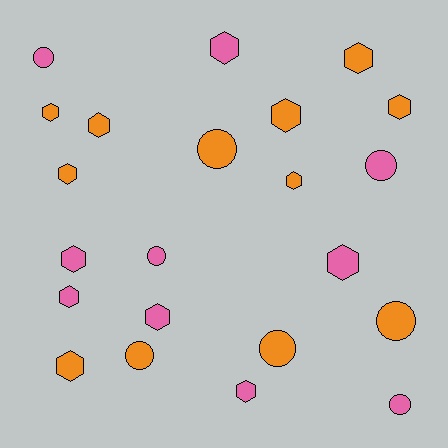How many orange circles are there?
There are 4 orange circles.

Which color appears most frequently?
Orange, with 12 objects.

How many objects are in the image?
There are 22 objects.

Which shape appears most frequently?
Hexagon, with 14 objects.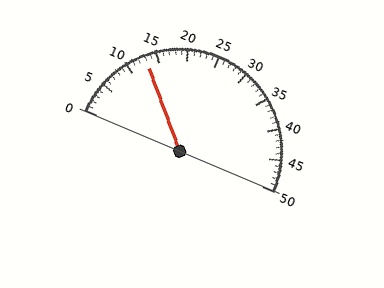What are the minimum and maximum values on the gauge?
The gauge ranges from 0 to 50.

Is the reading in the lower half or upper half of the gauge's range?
The reading is in the lower half of the range (0 to 50).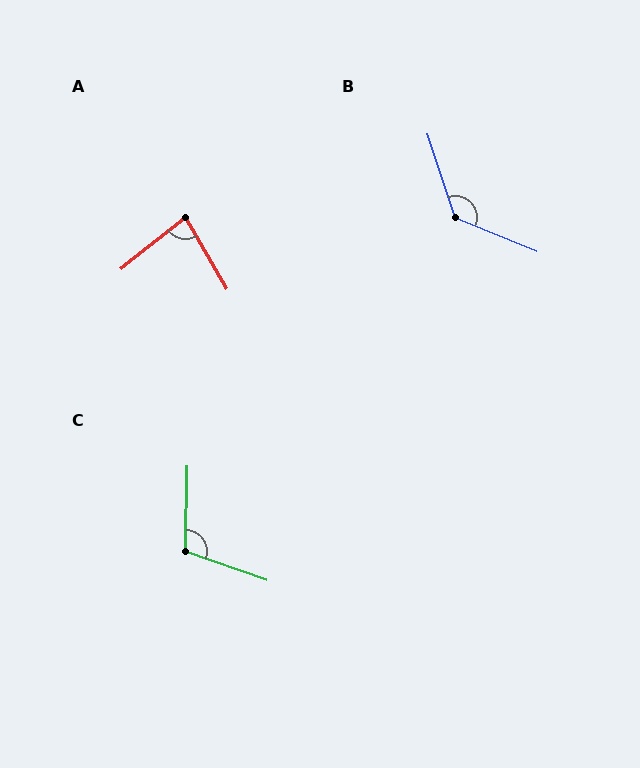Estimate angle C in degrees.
Approximately 108 degrees.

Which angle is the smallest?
A, at approximately 82 degrees.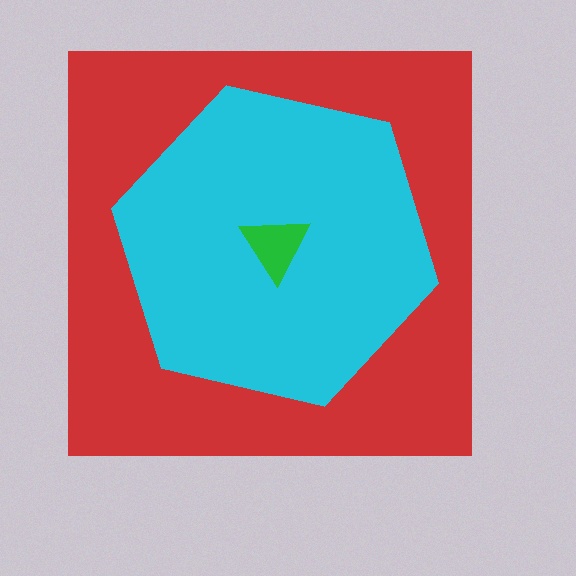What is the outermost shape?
The red square.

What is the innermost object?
The green triangle.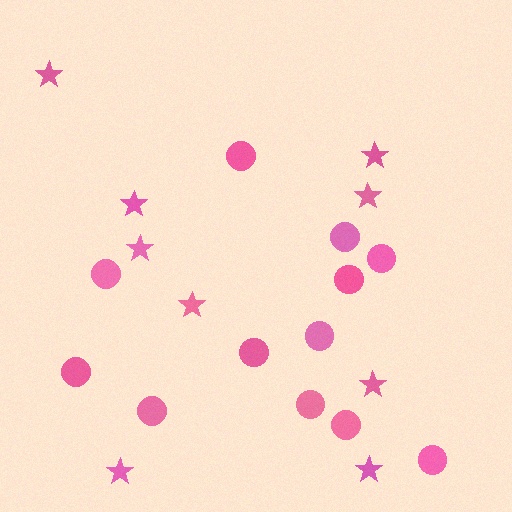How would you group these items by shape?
There are 2 groups: one group of stars (9) and one group of circles (12).